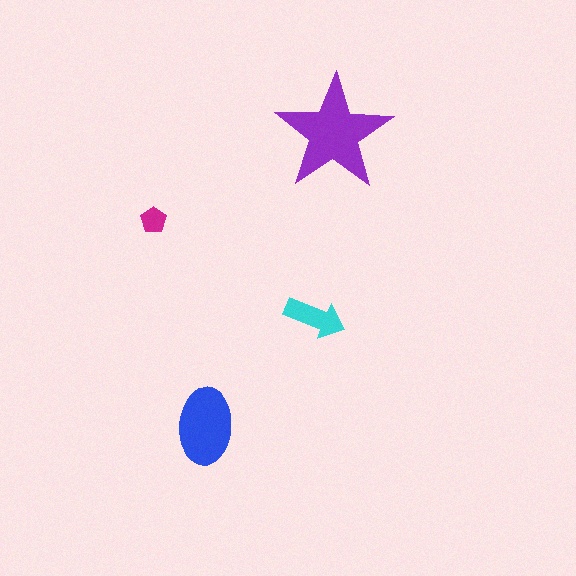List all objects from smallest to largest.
The magenta pentagon, the cyan arrow, the blue ellipse, the purple star.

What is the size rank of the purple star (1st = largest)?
1st.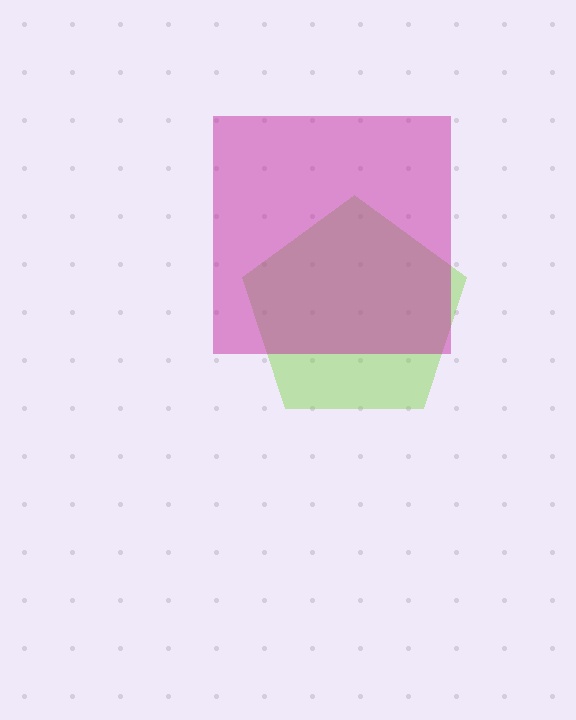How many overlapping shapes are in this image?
There are 2 overlapping shapes in the image.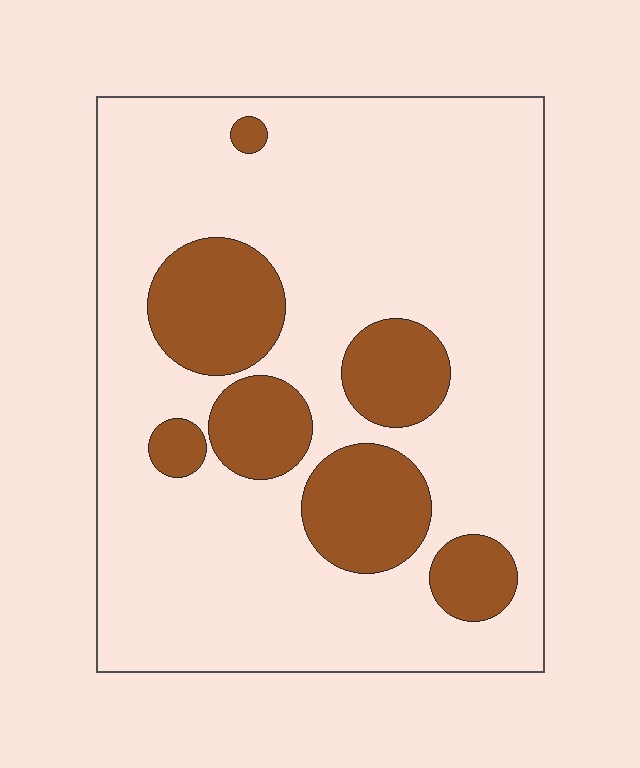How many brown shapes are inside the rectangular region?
7.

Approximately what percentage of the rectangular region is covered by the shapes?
Approximately 20%.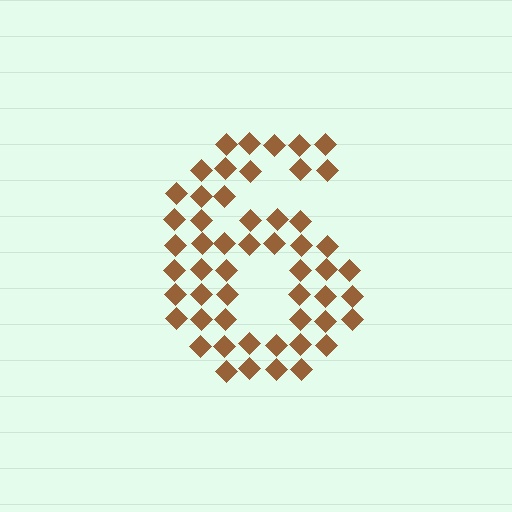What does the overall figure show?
The overall figure shows the digit 6.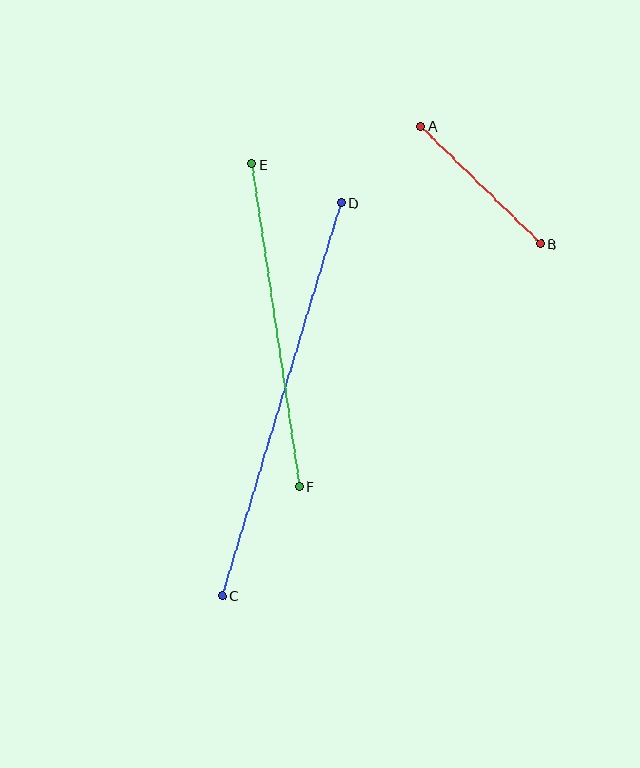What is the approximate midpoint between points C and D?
The midpoint is at approximately (282, 399) pixels.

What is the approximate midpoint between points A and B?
The midpoint is at approximately (481, 185) pixels.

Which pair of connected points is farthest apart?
Points C and D are farthest apart.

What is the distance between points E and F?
The distance is approximately 326 pixels.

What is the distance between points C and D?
The distance is approximately 410 pixels.